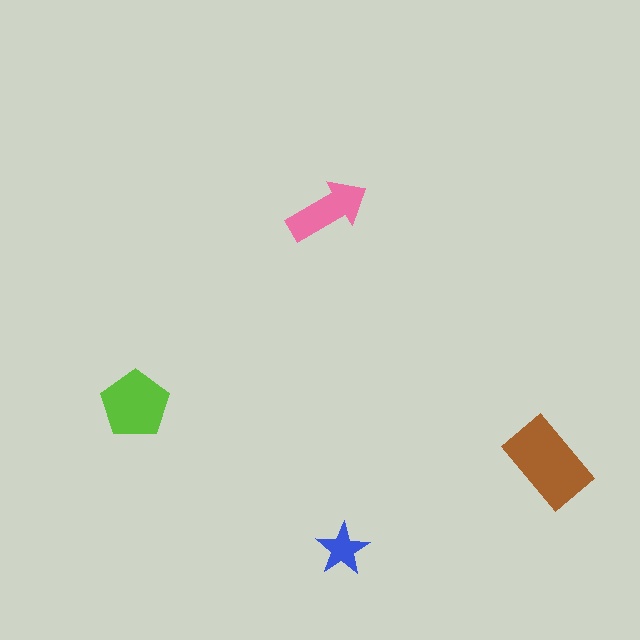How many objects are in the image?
There are 4 objects in the image.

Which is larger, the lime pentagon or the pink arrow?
The lime pentagon.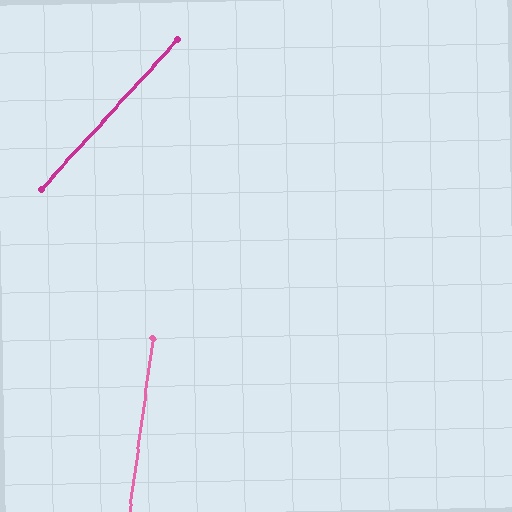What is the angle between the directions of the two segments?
Approximately 35 degrees.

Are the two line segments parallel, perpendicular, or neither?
Neither parallel nor perpendicular — they differ by about 35°.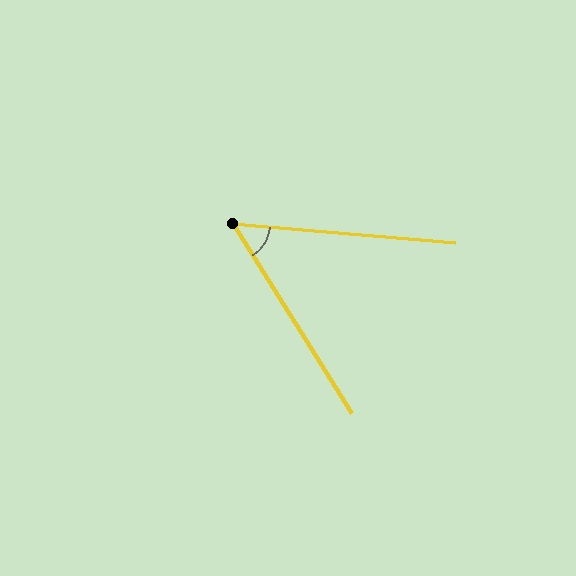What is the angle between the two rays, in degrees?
Approximately 53 degrees.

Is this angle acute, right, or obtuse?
It is acute.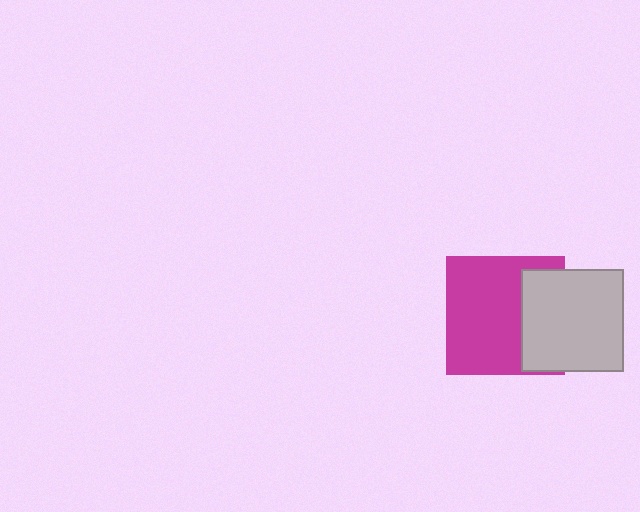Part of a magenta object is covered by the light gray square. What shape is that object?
It is a square.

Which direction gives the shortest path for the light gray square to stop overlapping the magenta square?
Moving right gives the shortest separation.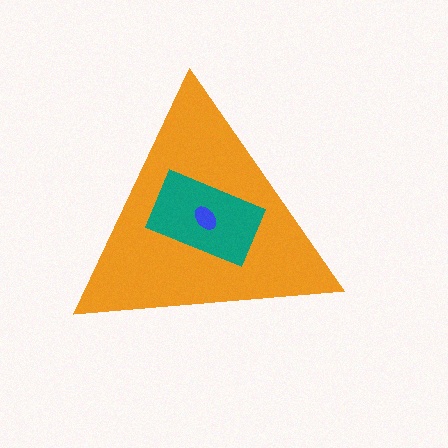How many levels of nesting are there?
3.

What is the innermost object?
The blue ellipse.